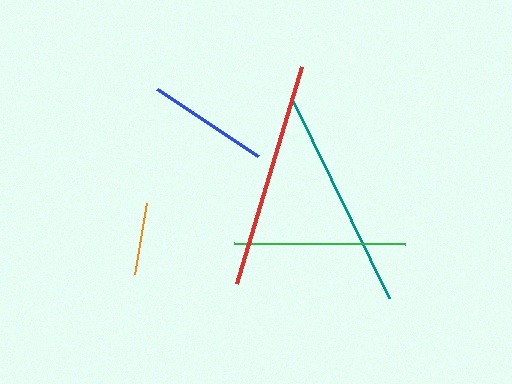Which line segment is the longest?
The red line is the longest at approximately 226 pixels.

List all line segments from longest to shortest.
From longest to shortest: red, teal, green, blue, orange.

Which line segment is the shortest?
The orange line is the shortest at approximately 71 pixels.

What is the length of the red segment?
The red segment is approximately 226 pixels long.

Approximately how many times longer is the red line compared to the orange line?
The red line is approximately 3.2 times the length of the orange line.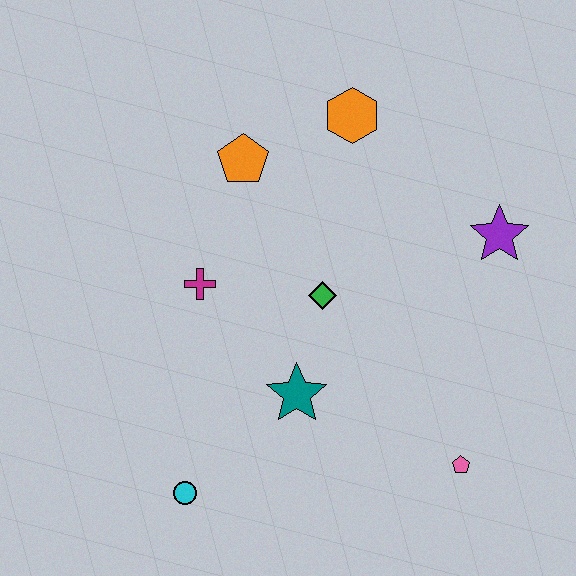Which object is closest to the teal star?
The green diamond is closest to the teal star.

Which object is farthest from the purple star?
The cyan circle is farthest from the purple star.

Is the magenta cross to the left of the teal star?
Yes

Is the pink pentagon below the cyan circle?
No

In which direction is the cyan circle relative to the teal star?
The cyan circle is to the left of the teal star.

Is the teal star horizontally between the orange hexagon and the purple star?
No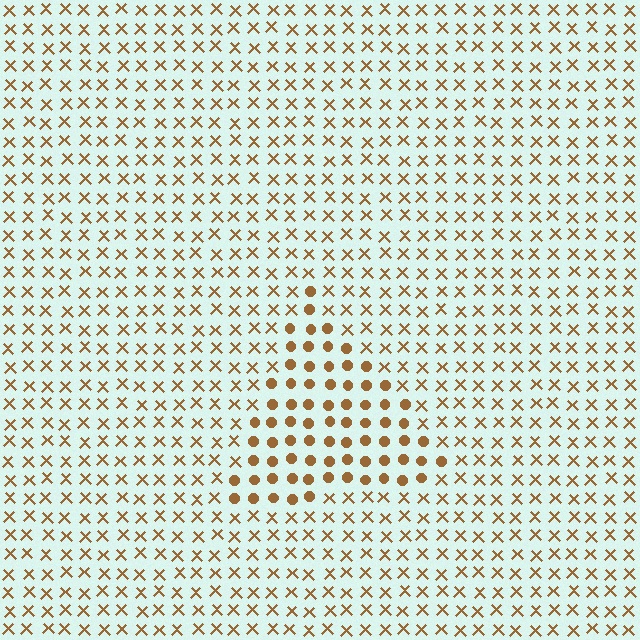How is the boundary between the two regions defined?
The boundary is defined by a change in element shape: circles inside vs. X marks outside. All elements share the same color and spacing.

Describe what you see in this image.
The image is filled with small brown elements arranged in a uniform grid. A triangle-shaped region contains circles, while the surrounding area contains X marks. The boundary is defined purely by the change in element shape.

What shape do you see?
I see a triangle.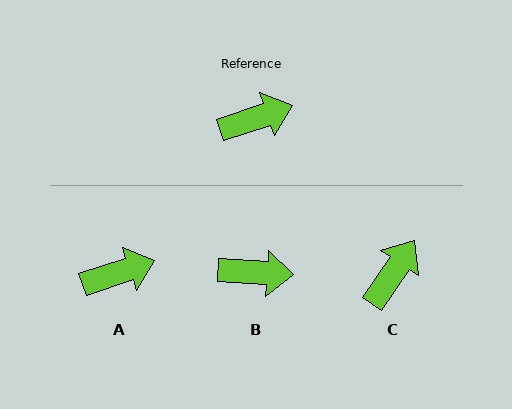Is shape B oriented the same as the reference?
No, it is off by about 22 degrees.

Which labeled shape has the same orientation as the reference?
A.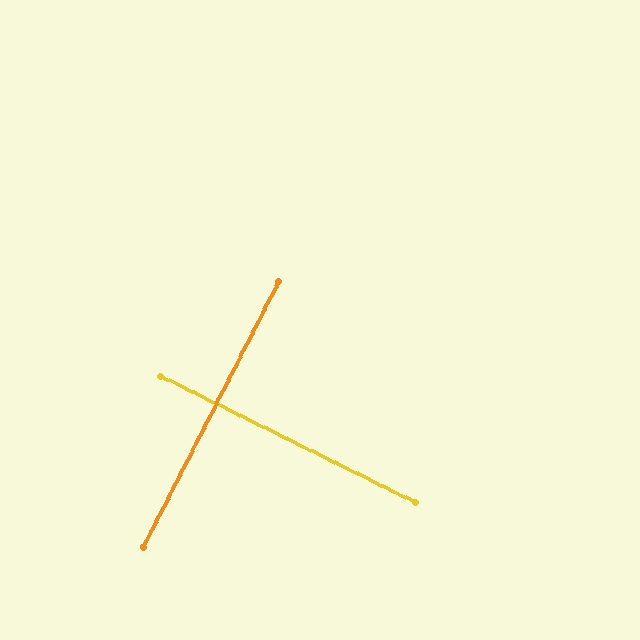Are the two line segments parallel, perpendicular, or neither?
Perpendicular — they meet at approximately 89°.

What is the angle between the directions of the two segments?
Approximately 89 degrees.